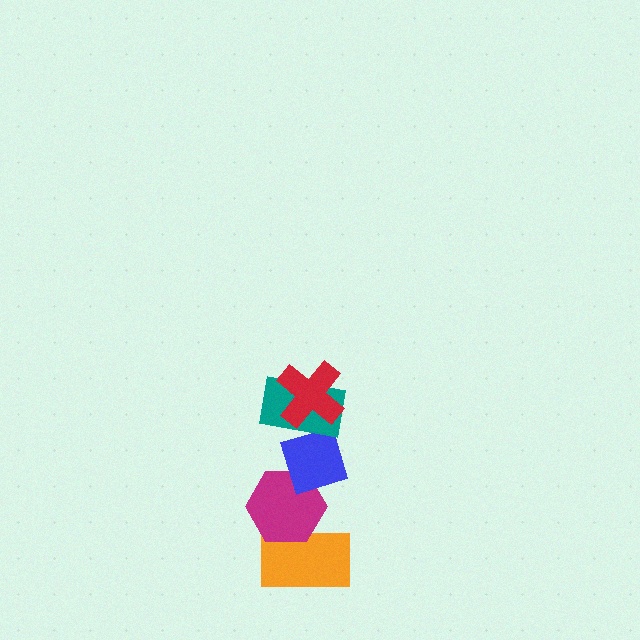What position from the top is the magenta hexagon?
The magenta hexagon is 4th from the top.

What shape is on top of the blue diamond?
The teal rectangle is on top of the blue diamond.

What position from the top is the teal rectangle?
The teal rectangle is 2nd from the top.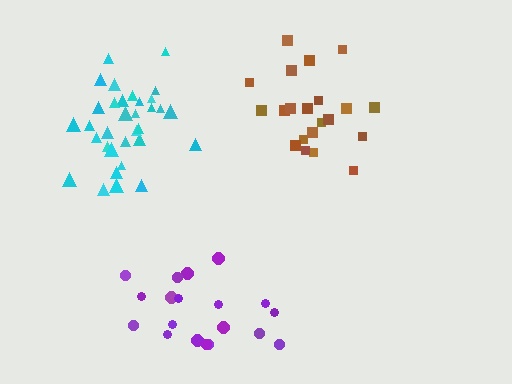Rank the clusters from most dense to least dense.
cyan, brown, purple.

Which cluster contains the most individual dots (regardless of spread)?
Cyan (33).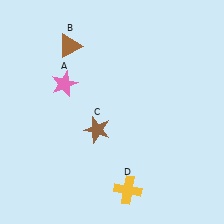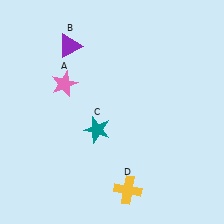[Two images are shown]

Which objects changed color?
B changed from brown to purple. C changed from brown to teal.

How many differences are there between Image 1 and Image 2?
There are 2 differences between the two images.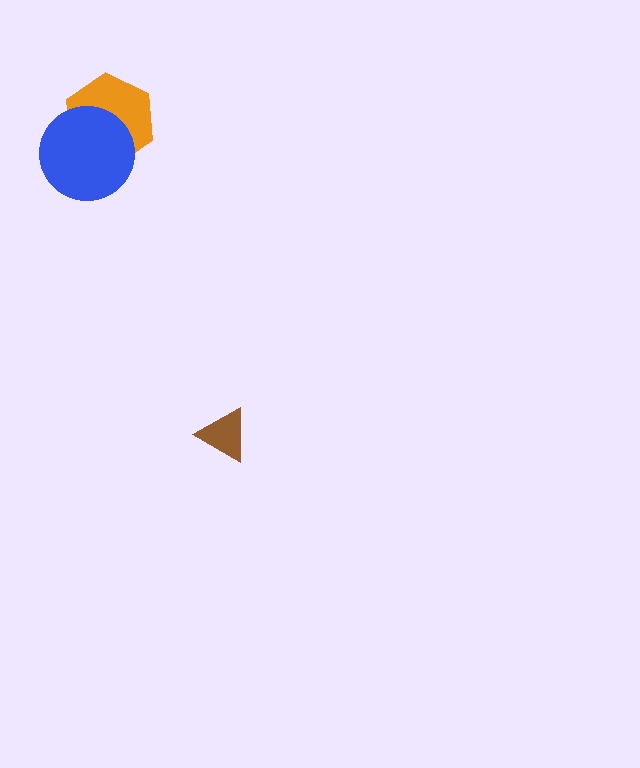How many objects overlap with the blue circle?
1 object overlaps with the blue circle.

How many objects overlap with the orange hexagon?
1 object overlaps with the orange hexagon.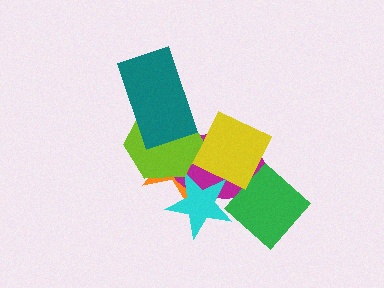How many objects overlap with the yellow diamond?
4 objects overlap with the yellow diamond.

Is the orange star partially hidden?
Yes, it is partially covered by another shape.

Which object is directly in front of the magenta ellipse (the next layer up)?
The green diamond is directly in front of the magenta ellipse.